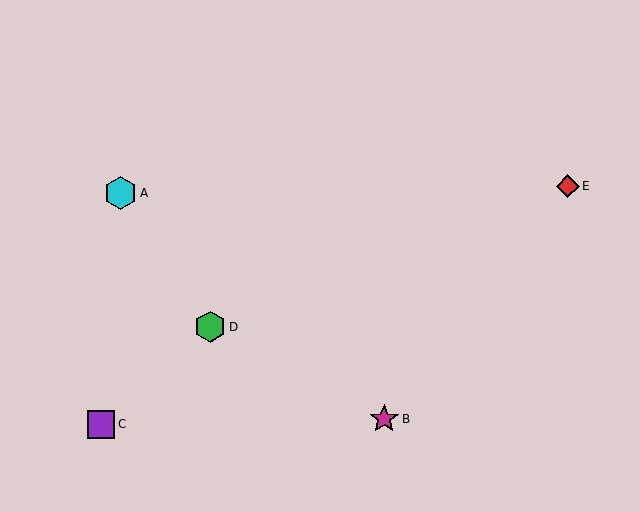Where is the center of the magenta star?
The center of the magenta star is at (384, 419).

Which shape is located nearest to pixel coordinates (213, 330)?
The green hexagon (labeled D) at (210, 327) is nearest to that location.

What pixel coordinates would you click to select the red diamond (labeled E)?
Click at (568, 186) to select the red diamond E.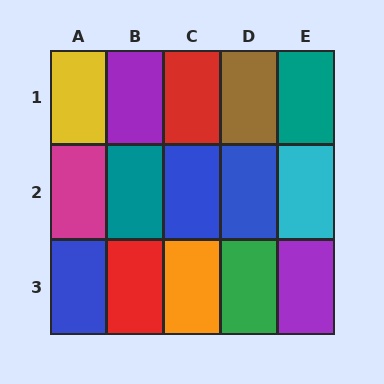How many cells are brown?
1 cell is brown.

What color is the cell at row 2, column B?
Teal.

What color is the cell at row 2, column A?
Magenta.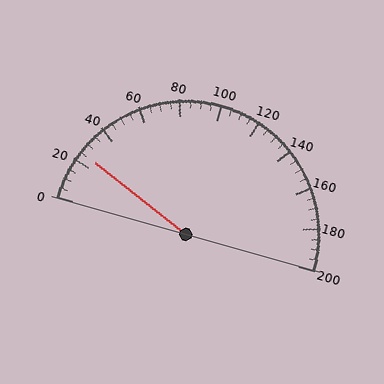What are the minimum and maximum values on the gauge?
The gauge ranges from 0 to 200.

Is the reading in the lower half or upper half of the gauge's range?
The reading is in the lower half of the range (0 to 200).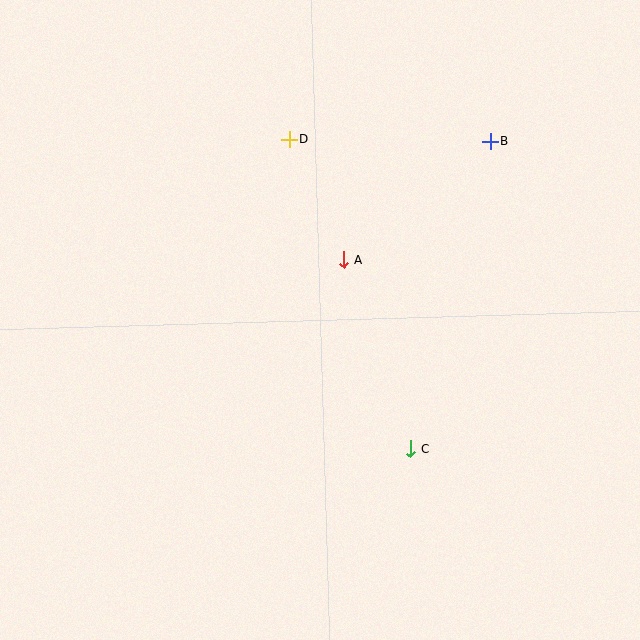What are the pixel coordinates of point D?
Point D is at (289, 139).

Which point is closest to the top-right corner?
Point B is closest to the top-right corner.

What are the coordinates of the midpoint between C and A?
The midpoint between C and A is at (377, 355).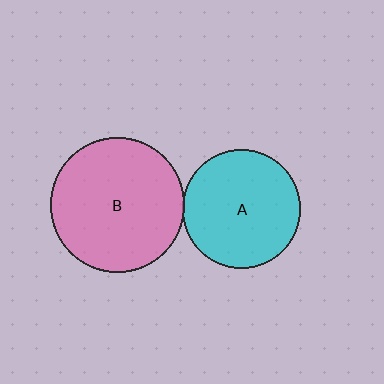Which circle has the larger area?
Circle B (pink).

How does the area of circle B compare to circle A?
Approximately 1.3 times.